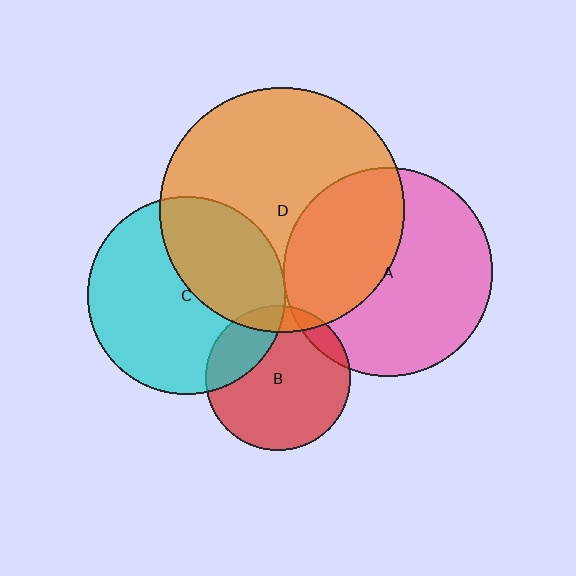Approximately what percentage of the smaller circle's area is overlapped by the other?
Approximately 10%.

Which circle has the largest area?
Circle D (orange).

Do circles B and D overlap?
Yes.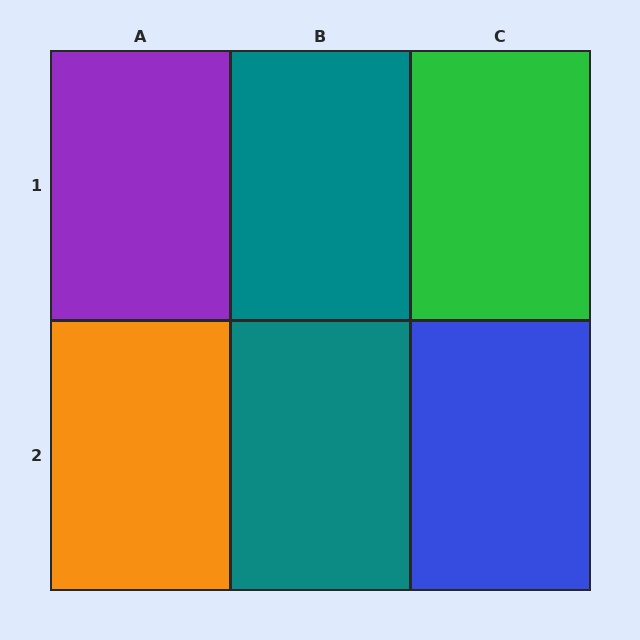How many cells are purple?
1 cell is purple.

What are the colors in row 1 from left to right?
Purple, teal, green.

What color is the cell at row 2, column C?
Blue.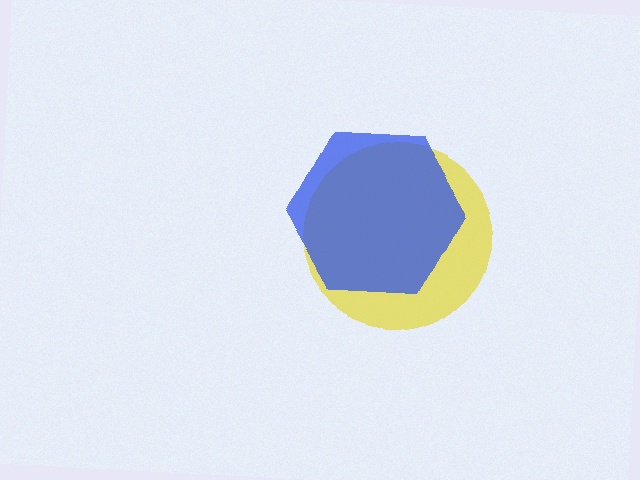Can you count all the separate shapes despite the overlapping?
Yes, there are 2 separate shapes.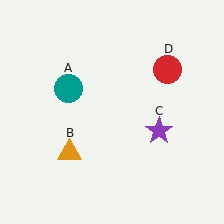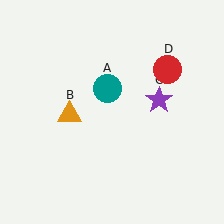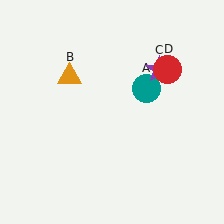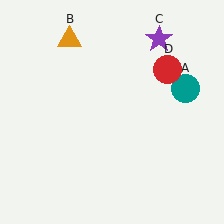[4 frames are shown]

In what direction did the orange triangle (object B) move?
The orange triangle (object B) moved up.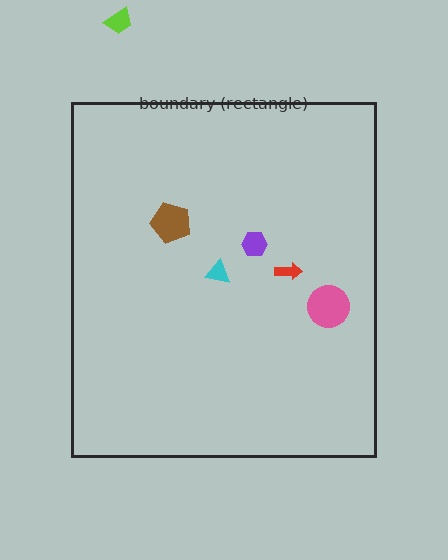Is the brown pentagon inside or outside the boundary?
Inside.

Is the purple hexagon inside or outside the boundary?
Inside.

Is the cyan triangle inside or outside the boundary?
Inside.